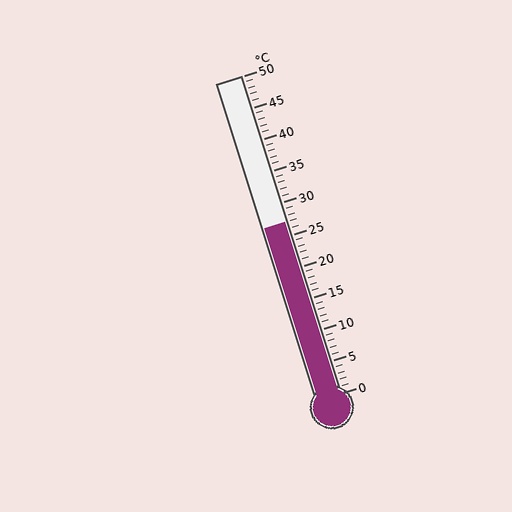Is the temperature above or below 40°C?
The temperature is below 40°C.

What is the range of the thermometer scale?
The thermometer scale ranges from 0°C to 50°C.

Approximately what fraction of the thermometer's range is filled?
The thermometer is filled to approximately 55% of its range.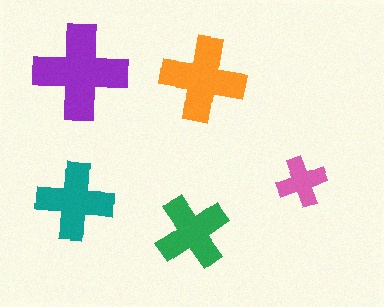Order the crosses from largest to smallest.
the purple one, the orange one, the teal one, the green one, the pink one.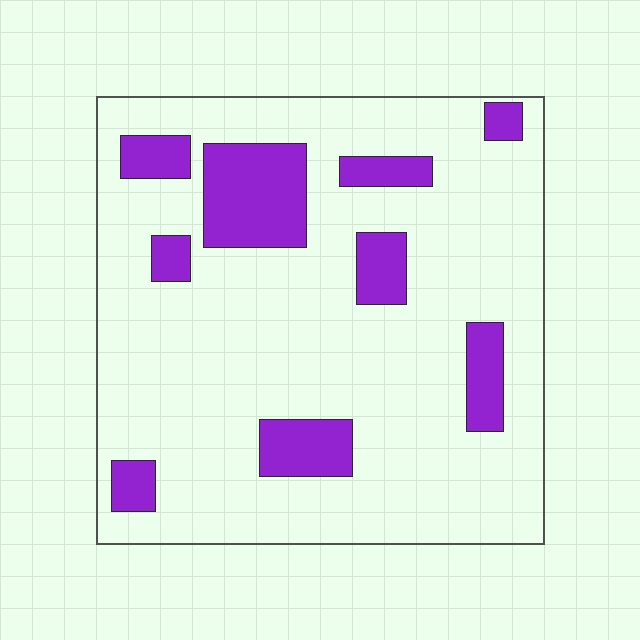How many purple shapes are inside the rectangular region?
9.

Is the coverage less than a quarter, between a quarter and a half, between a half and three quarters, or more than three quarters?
Less than a quarter.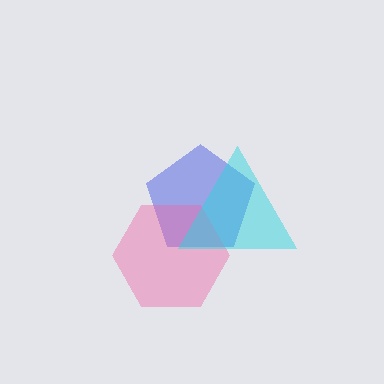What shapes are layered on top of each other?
The layered shapes are: a blue pentagon, a pink hexagon, a cyan triangle.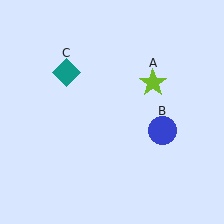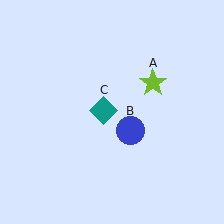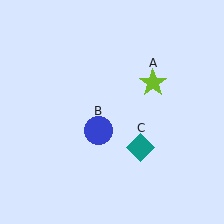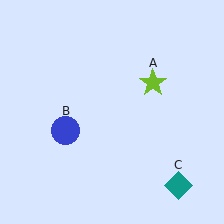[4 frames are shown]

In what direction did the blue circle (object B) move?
The blue circle (object B) moved left.